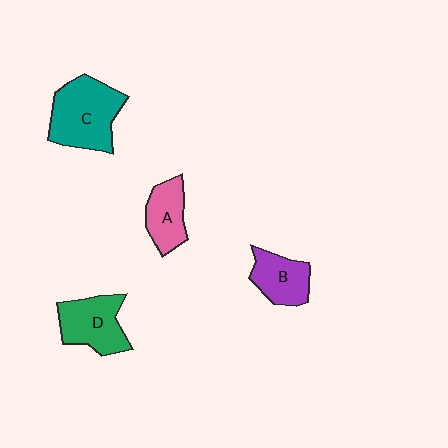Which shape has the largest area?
Shape C (teal).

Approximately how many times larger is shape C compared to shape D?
Approximately 1.3 times.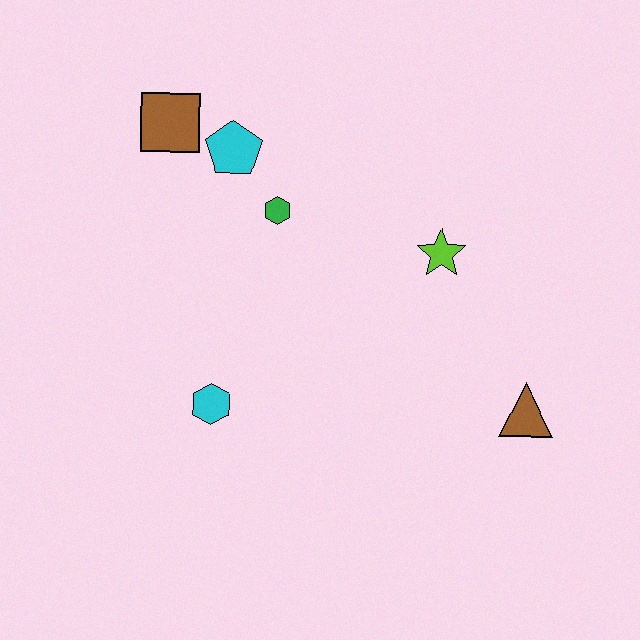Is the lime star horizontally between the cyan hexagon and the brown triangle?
Yes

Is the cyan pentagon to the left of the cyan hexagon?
No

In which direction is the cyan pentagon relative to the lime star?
The cyan pentagon is to the left of the lime star.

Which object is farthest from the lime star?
The brown square is farthest from the lime star.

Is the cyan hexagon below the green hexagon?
Yes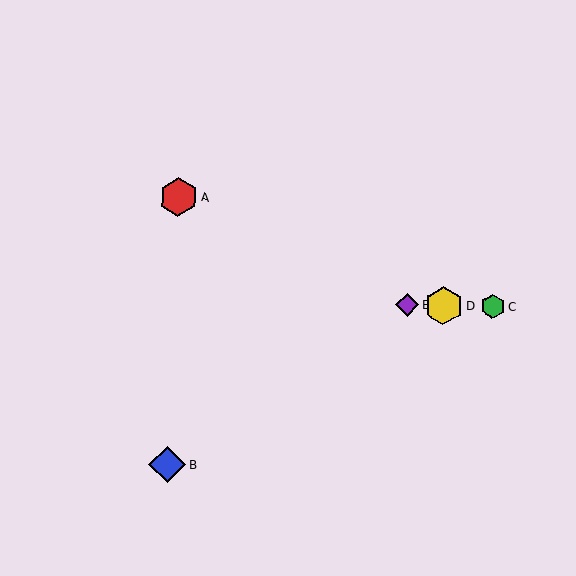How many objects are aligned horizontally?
3 objects (C, D, E) are aligned horizontally.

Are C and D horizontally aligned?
Yes, both are at y≈306.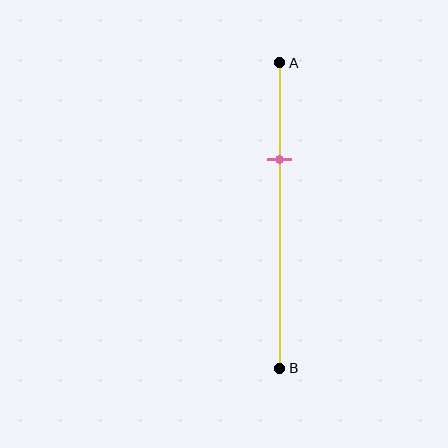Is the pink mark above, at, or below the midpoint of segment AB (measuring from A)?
The pink mark is above the midpoint of segment AB.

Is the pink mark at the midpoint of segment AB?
No, the mark is at about 30% from A, not at the 50% midpoint.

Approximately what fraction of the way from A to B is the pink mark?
The pink mark is approximately 30% of the way from A to B.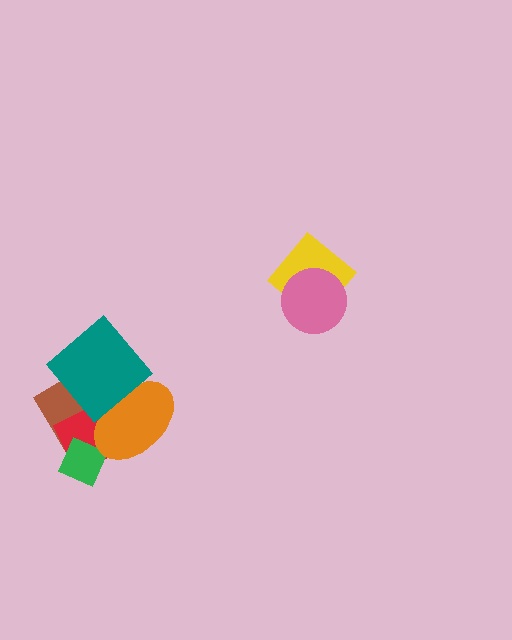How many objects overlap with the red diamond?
3 objects overlap with the red diamond.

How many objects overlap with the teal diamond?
2 objects overlap with the teal diamond.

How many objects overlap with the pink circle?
1 object overlaps with the pink circle.